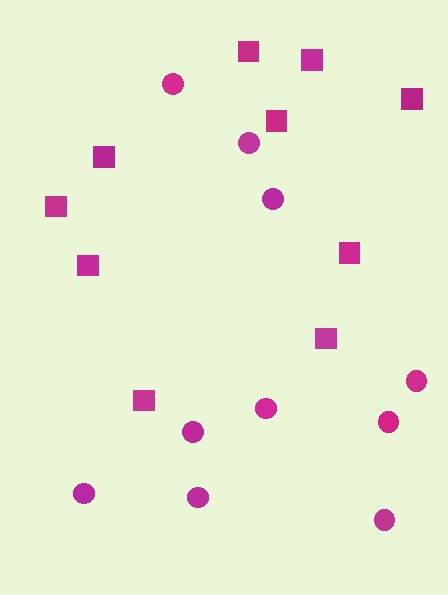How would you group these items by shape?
There are 2 groups: one group of circles (10) and one group of squares (10).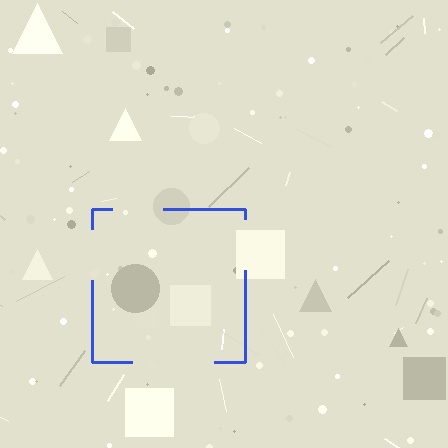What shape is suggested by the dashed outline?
The dashed outline suggests a square.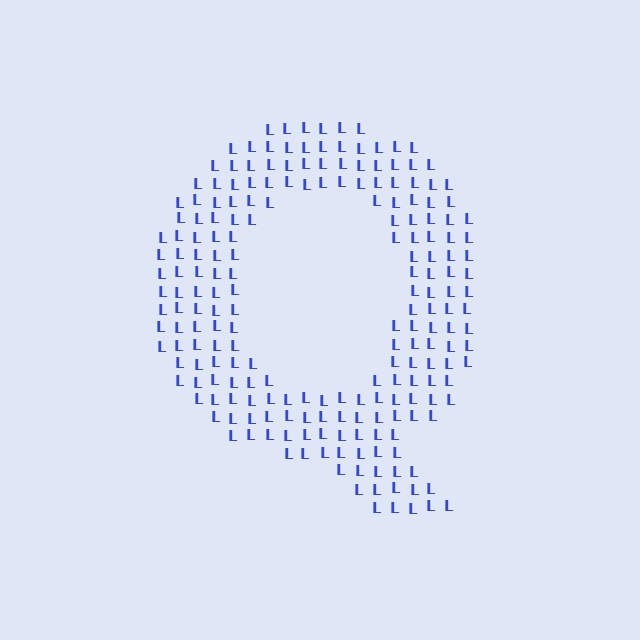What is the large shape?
The large shape is the letter Q.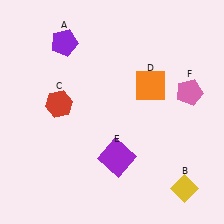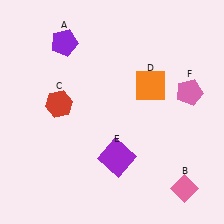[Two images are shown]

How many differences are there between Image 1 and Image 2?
There is 1 difference between the two images.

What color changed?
The diamond (B) changed from yellow in Image 1 to pink in Image 2.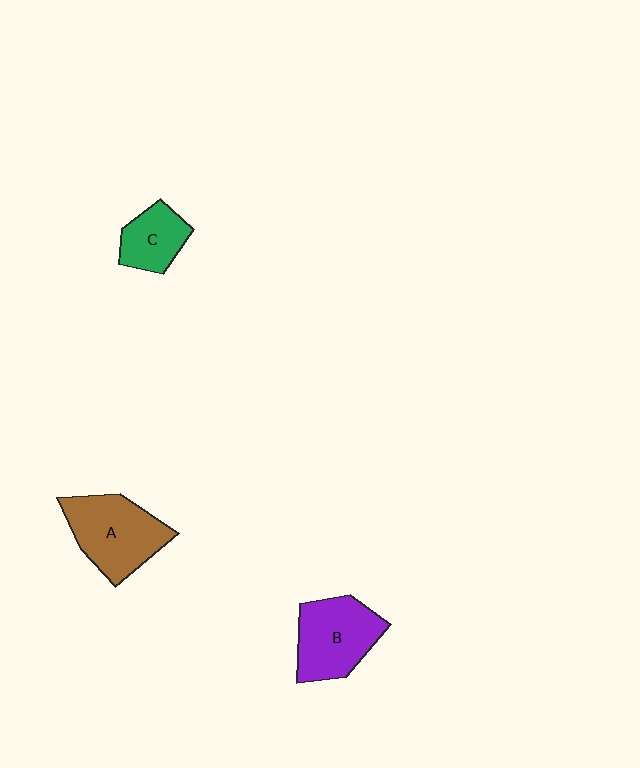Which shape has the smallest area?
Shape C (green).